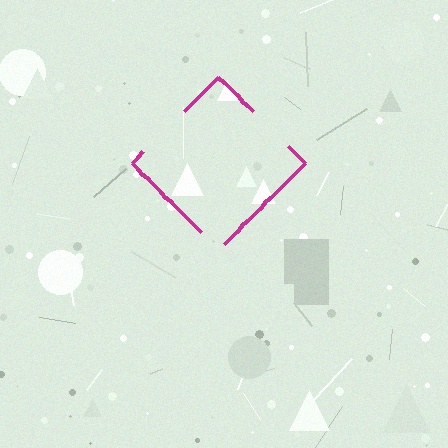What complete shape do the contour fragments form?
The contour fragments form a diamond.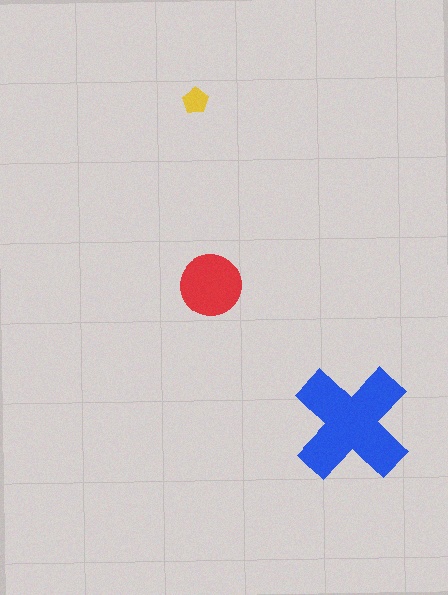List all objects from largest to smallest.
The blue cross, the red circle, the yellow pentagon.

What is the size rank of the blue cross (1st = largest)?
1st.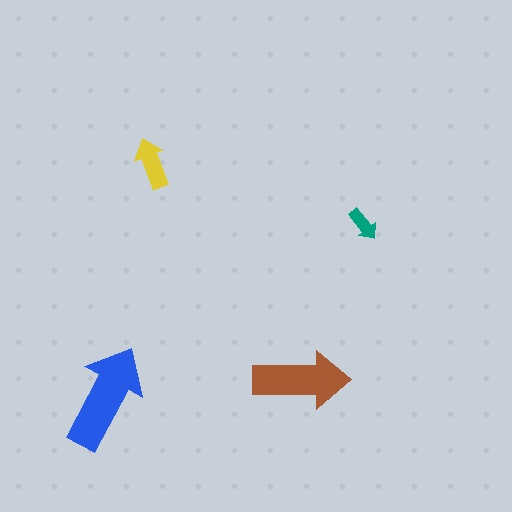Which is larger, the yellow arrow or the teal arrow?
The yellow one.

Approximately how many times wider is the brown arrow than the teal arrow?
About 3 times wider.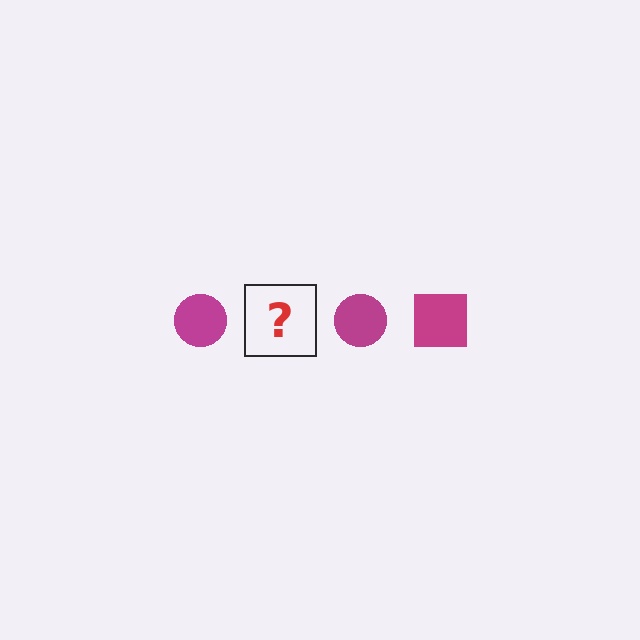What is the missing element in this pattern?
The missing element is a magenta square.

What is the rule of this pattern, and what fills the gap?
The rule is that the pattern cycles through circle, square shapes in magenta. The gap should be filled with a magenta square.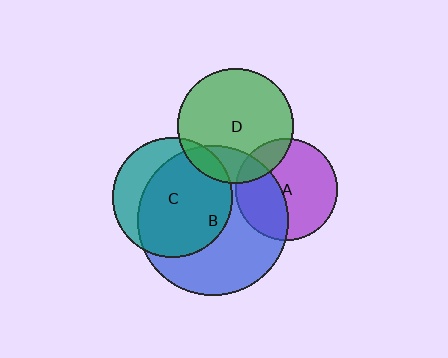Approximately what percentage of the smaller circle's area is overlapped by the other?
Approximately 35%.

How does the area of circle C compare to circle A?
Approximately 1.4 times.